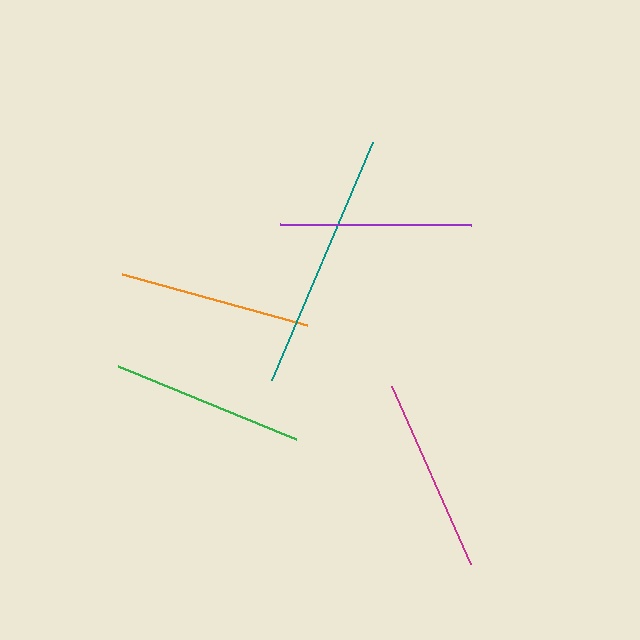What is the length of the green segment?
The green segment is approximately 192 pixels long.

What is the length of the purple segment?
The purple segment is approximately 191 pixels long.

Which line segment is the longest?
The teal line is the longest at approximately 259 pixels.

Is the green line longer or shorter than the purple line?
The green line is longer than the purple line.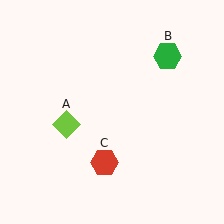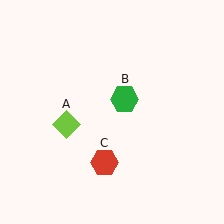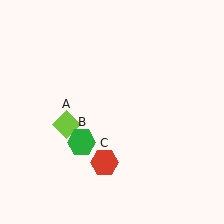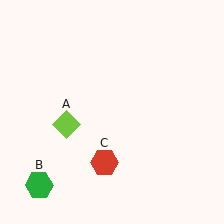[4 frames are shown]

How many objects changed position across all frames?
1 object changed position: green hexagon (object B).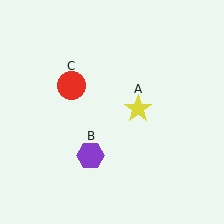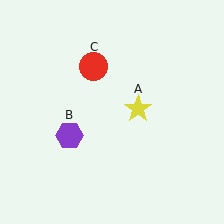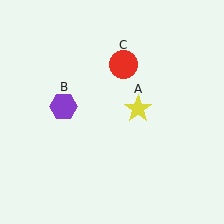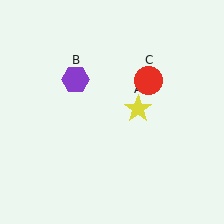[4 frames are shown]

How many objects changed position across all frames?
2 objects changed position: purple hexagon (object B), red circle (object C).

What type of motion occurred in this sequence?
The purple hexagon (object B), red circle (object C) rotated clockwise around the center of the scene.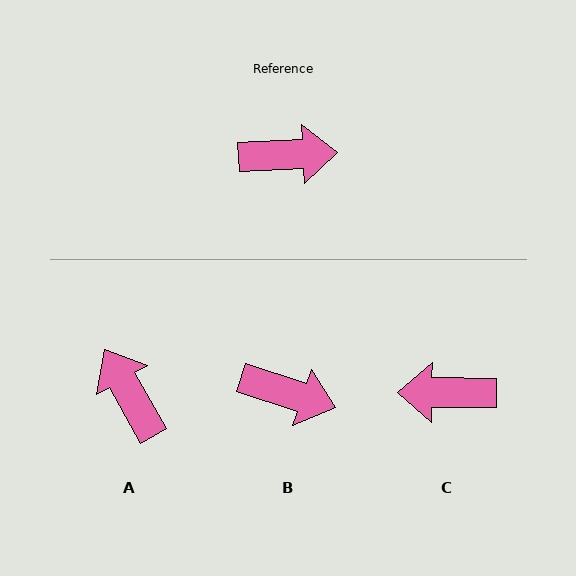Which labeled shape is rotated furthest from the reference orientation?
C, about 177 degrees away.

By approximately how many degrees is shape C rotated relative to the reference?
Approximately 177 degrees counter-clockwise.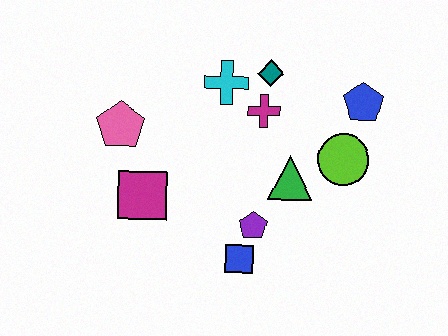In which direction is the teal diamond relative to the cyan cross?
The teal diamond is to the right of the cyan cross.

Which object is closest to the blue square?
The purple pentagon is closest to the blue square.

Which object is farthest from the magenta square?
The blue pentagon is farthest from the magenta square.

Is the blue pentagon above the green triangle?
Yes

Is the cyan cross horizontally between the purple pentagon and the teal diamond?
No